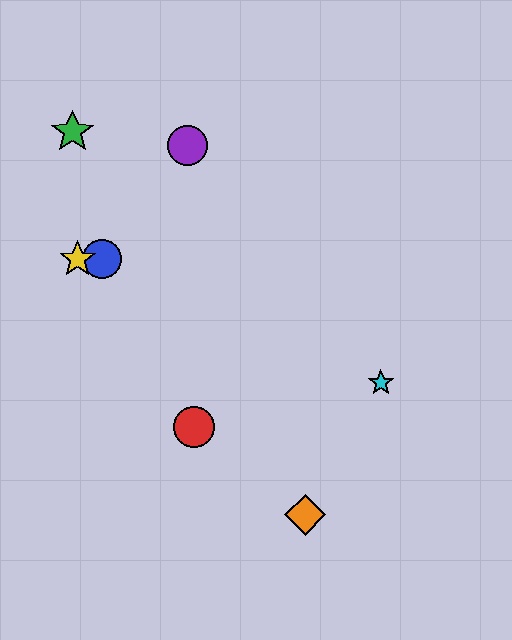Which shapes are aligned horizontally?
The blue circle, the yellow star are aligned horizontally.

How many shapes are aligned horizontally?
2 shapes (the blue circle, the yellow star) are aligned horizontally.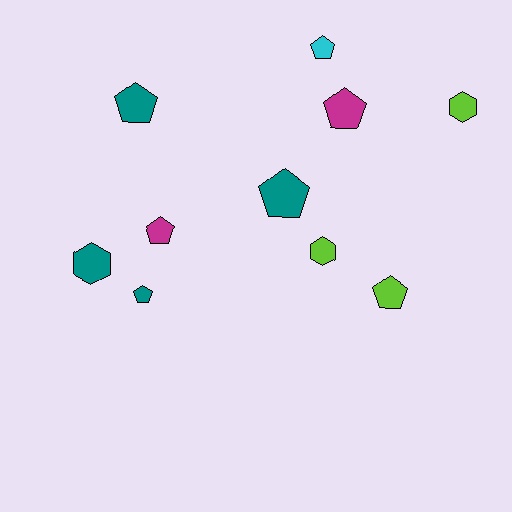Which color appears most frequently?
Teal, with 4 objects.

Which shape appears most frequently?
Pentagon, with 7 objects.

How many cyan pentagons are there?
There is 1 cyan pentagon.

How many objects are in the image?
There are 10 objects.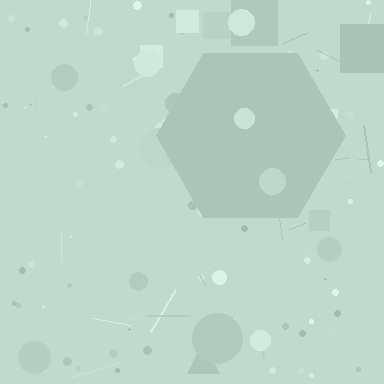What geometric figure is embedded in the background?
A hexagon is embedded in the background.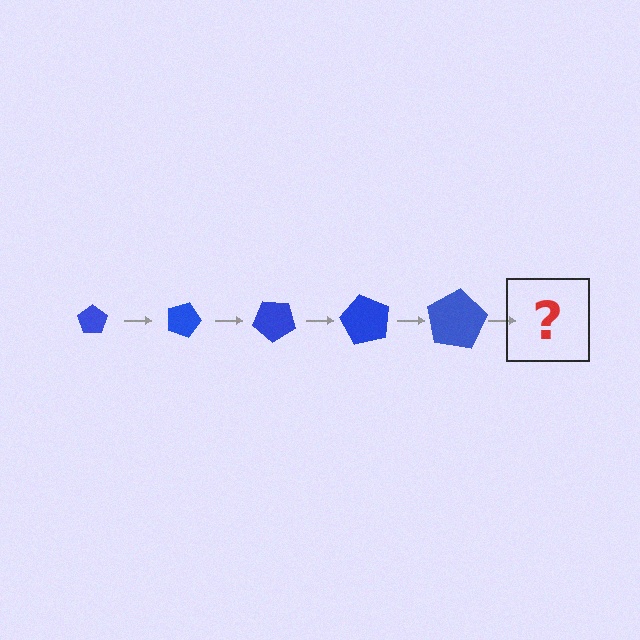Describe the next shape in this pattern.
It should be a pentagon, larger than the previous one and rotated 100 degrees from the start.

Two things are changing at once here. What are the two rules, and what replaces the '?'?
The two rules are that the pentagon grows larger each step and it rotates 20 degrees each step. The '?' should be a pentagon, larger than the previous one and rotated 100 degrees from the start.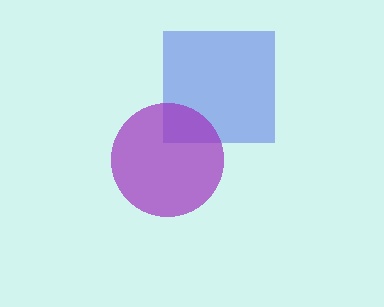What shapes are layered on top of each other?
The layered shapes are: a blue square, a purple circle.